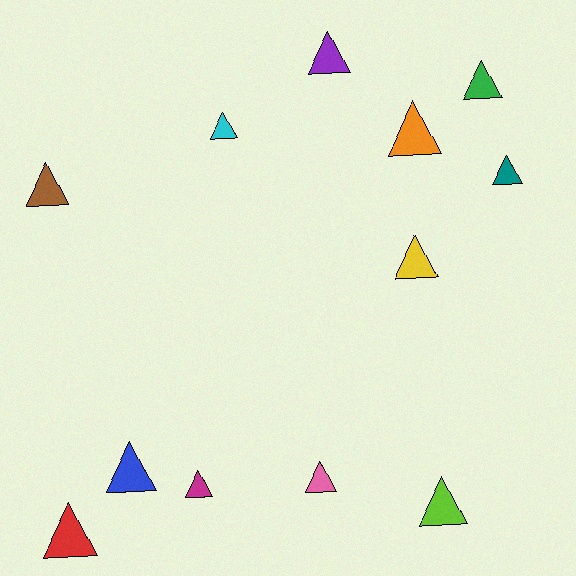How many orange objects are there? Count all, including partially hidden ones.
There is 1 orange object.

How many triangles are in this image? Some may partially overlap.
There are 12 triangles.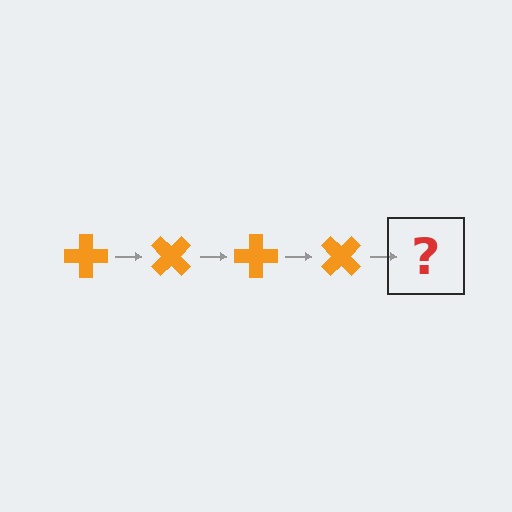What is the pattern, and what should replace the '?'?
The pattern is that the cross rotates 45 degrees each step. The '?' should be an orange cross rotated 180 degrees.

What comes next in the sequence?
The next element should be an orange cross rotated 180 degrees.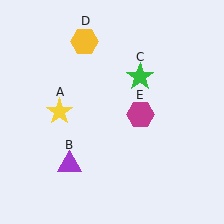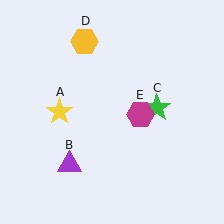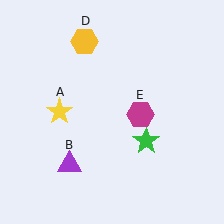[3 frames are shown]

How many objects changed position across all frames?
1 object changed position: green star (object C).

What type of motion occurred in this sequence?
The green star (object C) rotated clockwise around the center of the scene.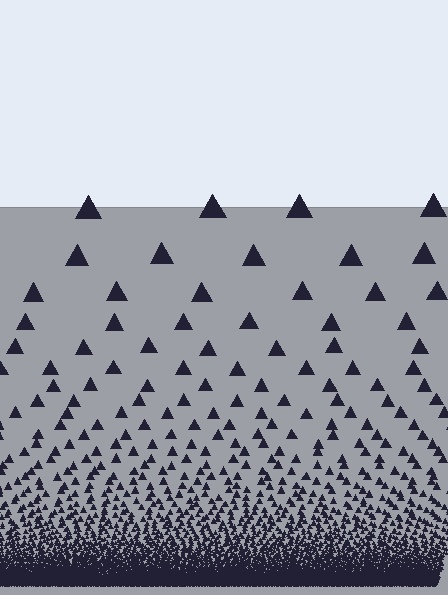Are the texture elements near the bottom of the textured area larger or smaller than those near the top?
Smaller. The gradient is inverted — elements near the bottom are smaller and denser.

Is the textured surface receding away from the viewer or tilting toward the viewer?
The surface appears to tilt toward the viewer. Texture elements get larger and sparser toward the top.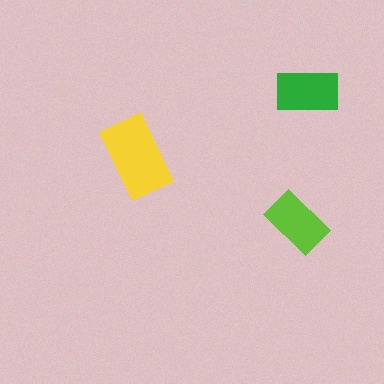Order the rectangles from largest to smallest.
the yellow one, the green one, the lime one.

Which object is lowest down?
The lime rectangle is bottommost.